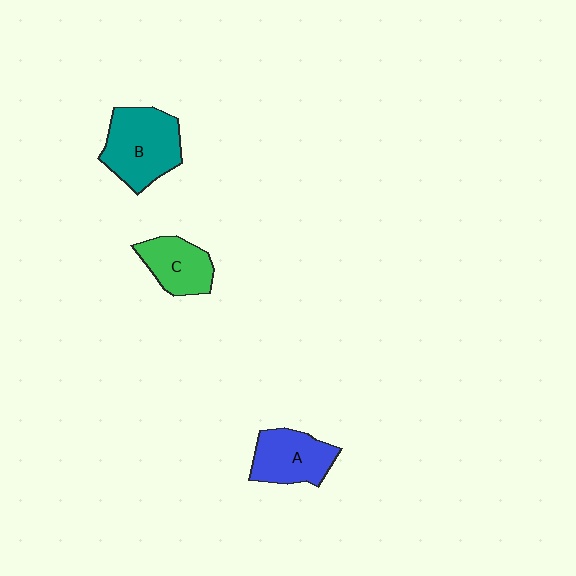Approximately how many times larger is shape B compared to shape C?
Approximately 1.5 times.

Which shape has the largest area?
Shape B (teal).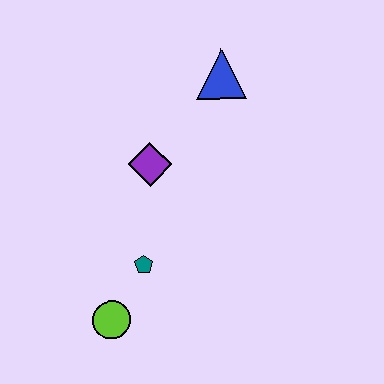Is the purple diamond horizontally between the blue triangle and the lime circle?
Yes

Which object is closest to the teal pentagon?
The lime circle is closest to the teal pentagon.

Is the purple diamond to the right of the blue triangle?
No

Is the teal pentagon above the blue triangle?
No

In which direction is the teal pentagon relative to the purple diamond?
The teal pentagon is below the purple diamond.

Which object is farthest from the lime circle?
The blue triangle is farthest from the lime circle.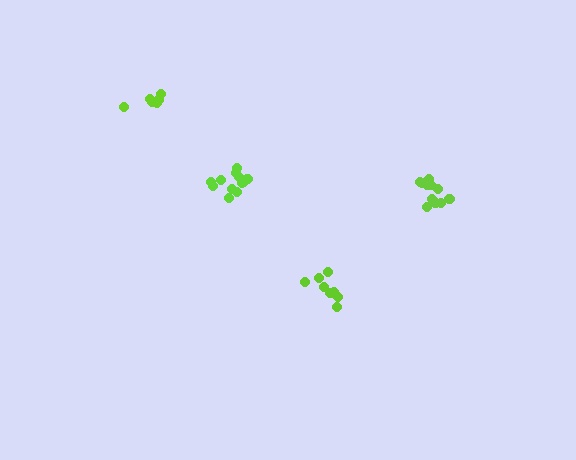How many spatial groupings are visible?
There are 4 spatial groupings.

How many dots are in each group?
Group 1: 8 dots, Group 2: 12 dots, Group 3: 6 dots, Group 4: 11 dots (37 total).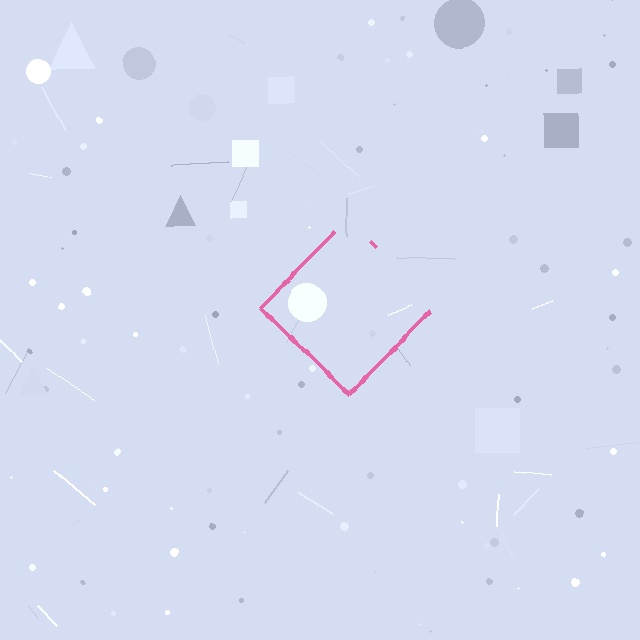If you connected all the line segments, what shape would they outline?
They would outline a diamond.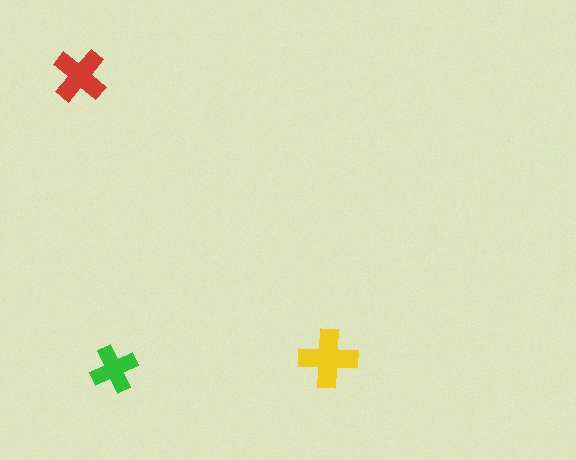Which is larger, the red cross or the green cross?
The red one.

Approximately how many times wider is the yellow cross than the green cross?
About 1.5 times wider.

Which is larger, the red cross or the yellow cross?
The yellow one.